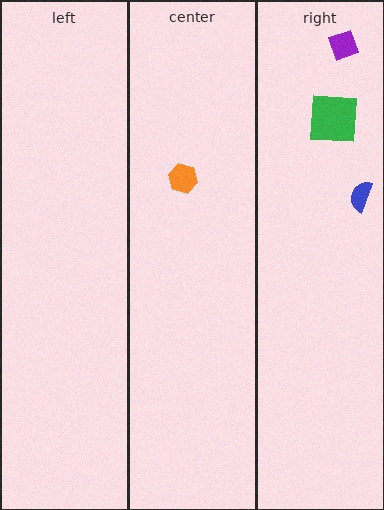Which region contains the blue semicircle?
The right region.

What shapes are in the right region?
The blue semicircle, the green square, the purple diamond.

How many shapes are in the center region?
1.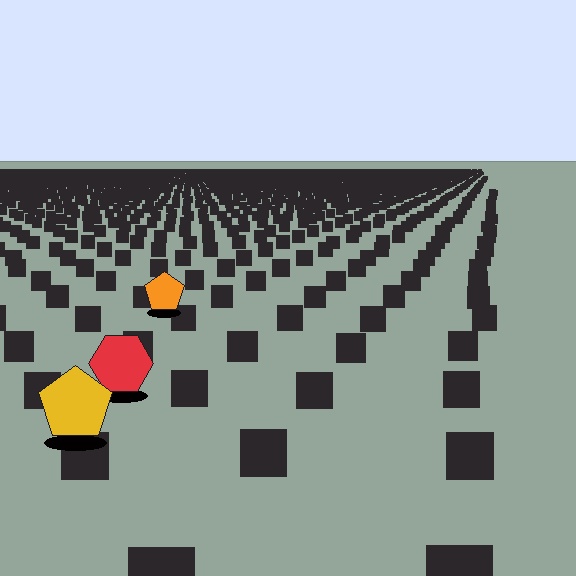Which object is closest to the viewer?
The yellow pentagon is closest. The texture marks near it are larger and more spread out.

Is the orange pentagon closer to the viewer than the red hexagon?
No. The red hexagon is closer — you can tell from the texture gradient: the ground texture is coarser near it.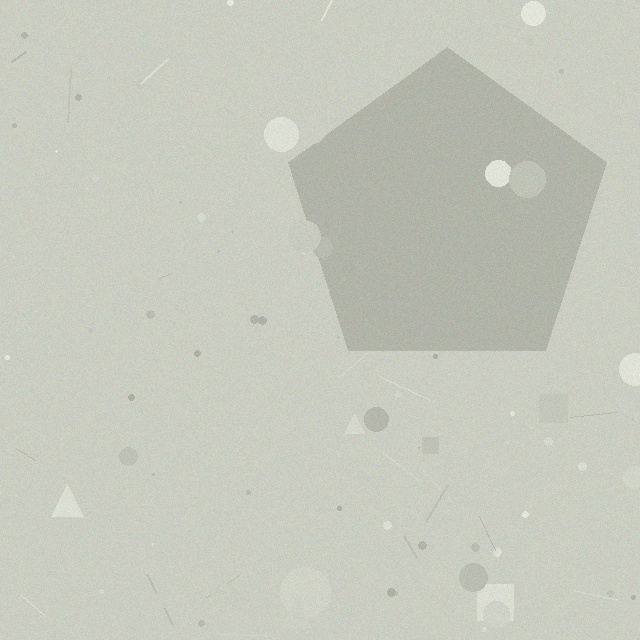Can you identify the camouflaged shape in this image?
The camouflaged shape is a pentagon.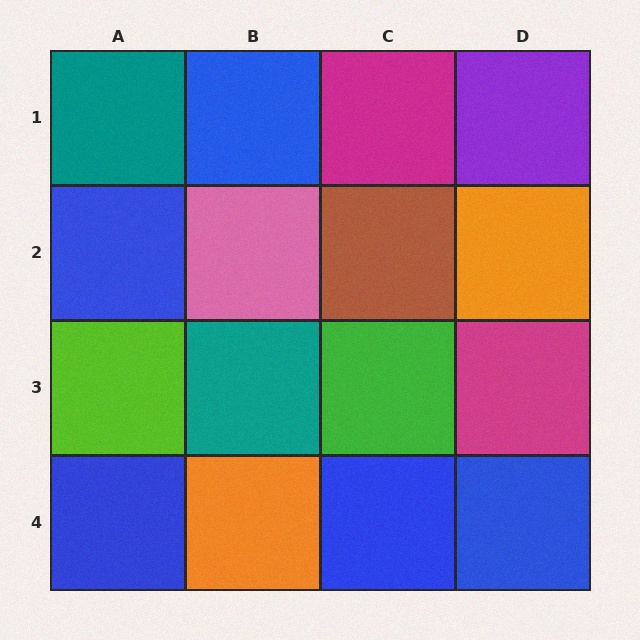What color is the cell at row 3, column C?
Green.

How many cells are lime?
1 cell is lime.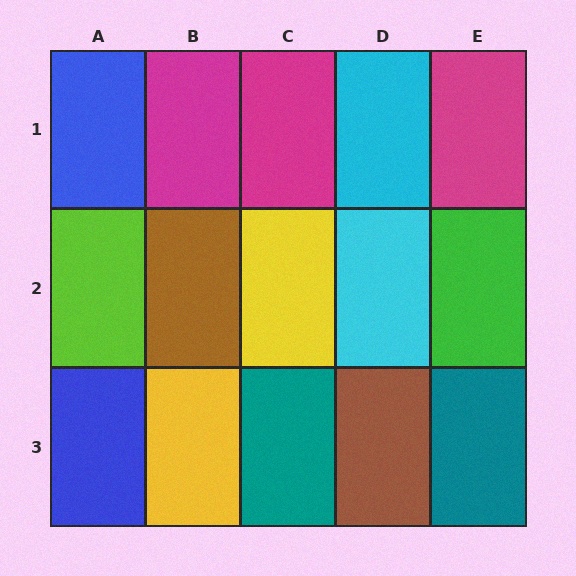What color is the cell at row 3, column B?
Yellow.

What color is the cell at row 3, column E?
Teal.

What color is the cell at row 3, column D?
Brown.